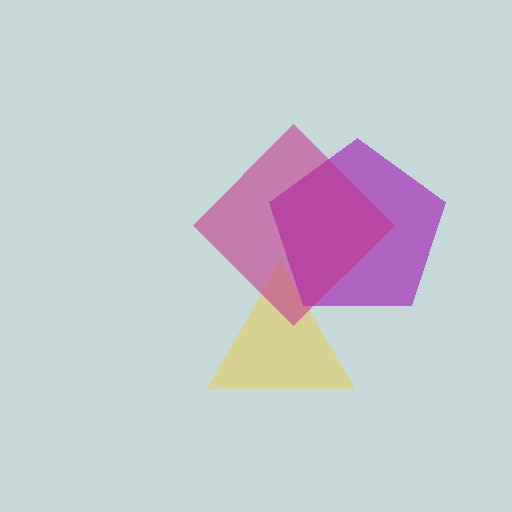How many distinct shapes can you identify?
There are 3 distinct shapes: a yellow triangle, a purple pentagon, a magenta diamond.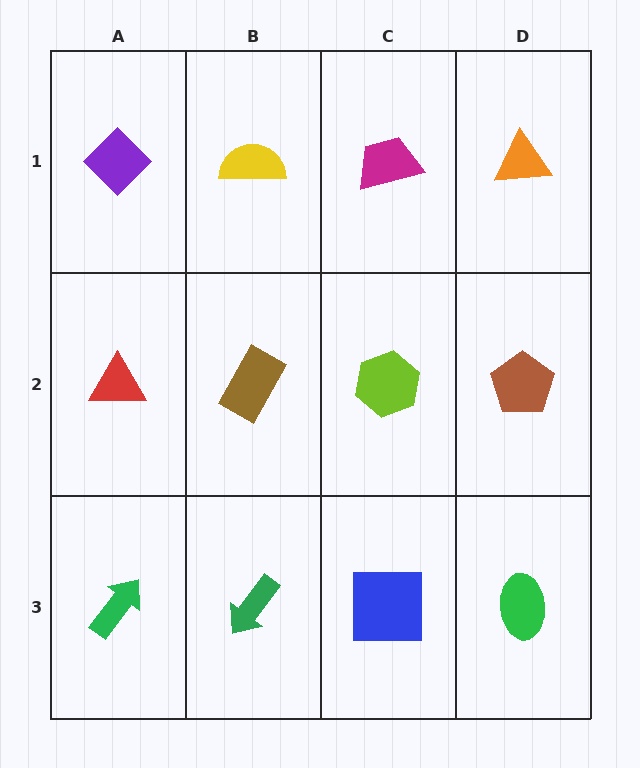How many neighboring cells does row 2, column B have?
4.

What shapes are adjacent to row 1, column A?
A red triangle (row 2, column A), a yellow semicircle (row 1, column B).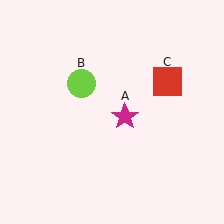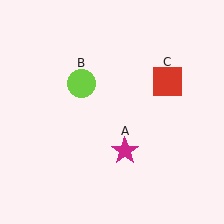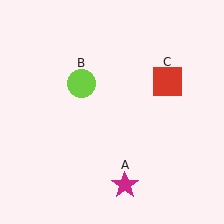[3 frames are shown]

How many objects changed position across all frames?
1 object changed position: magenta star (object A).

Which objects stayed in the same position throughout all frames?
Lime circle (object B) and red square (object C) remained stationary.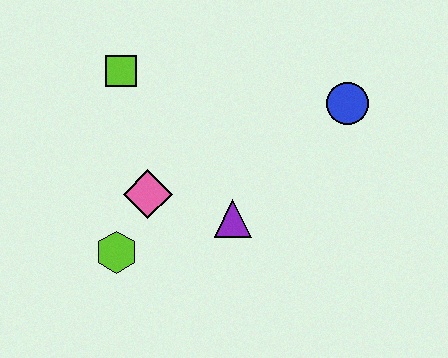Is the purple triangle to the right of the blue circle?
No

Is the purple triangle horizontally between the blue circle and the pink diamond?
Yes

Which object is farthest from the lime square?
The blue circle is farthest from the lime square.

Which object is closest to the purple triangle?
The pink diamond is closest to the purple triangle.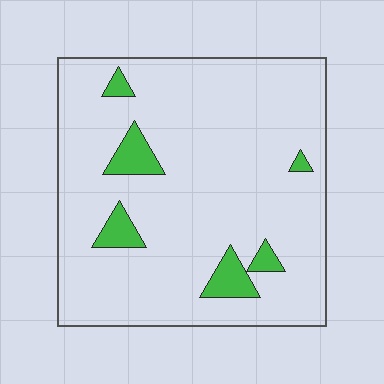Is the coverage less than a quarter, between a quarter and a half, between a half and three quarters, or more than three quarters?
Less than a quarter.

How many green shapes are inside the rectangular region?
6.